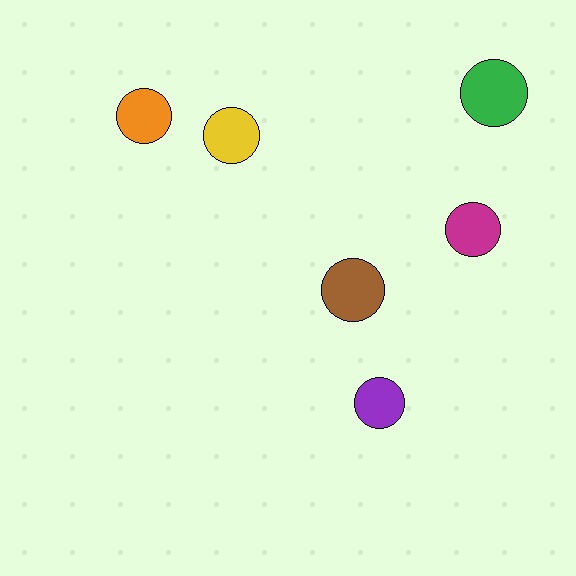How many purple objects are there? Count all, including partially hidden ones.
There is 1 purple object.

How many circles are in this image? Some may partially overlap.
There are 6 circles.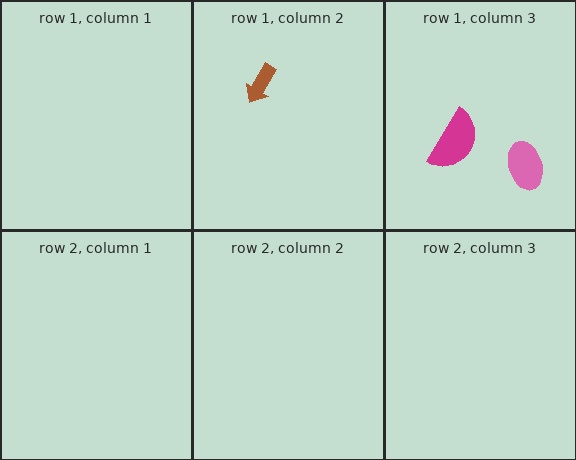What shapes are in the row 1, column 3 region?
The pink ellipse, the magenta semicircle.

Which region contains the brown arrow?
The row 1, column 2 region.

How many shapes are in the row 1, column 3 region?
2.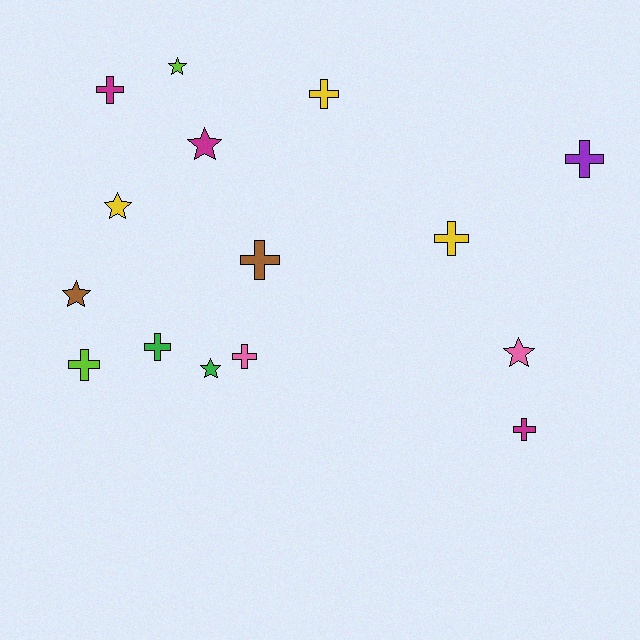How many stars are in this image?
There are 6 stars.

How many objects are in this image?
There are 15 objects.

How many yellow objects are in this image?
There are 3 yellow objects.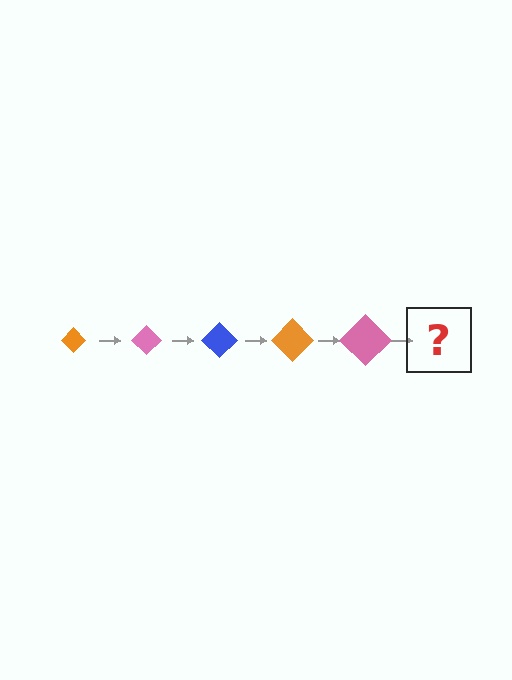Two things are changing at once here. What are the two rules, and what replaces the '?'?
The two rules are that the diamond grows larger each step and the color cycles through orange, pink, and blue. The '?' should be a blue diamond, larger than the previous one.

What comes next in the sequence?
The next element should be a blue diamond, larger than the previous one.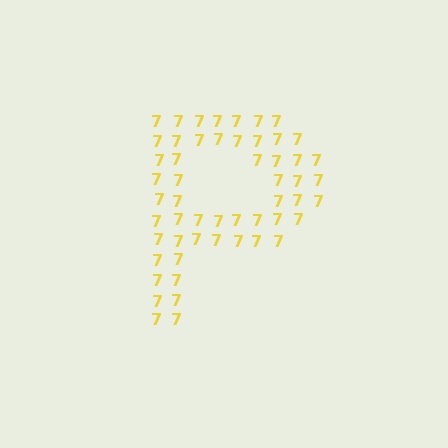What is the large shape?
The large shape is the letter P.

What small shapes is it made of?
It is made of small digit 7's.